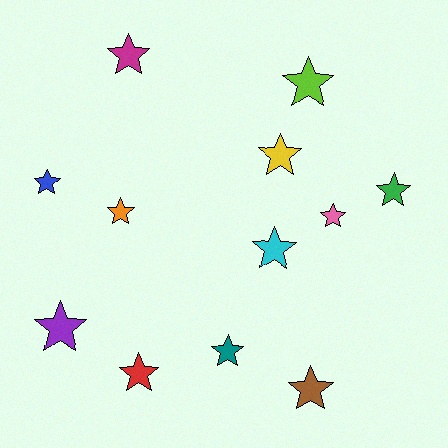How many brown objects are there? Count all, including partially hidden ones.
There is 1 brown object.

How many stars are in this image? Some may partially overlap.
There are 12 stars.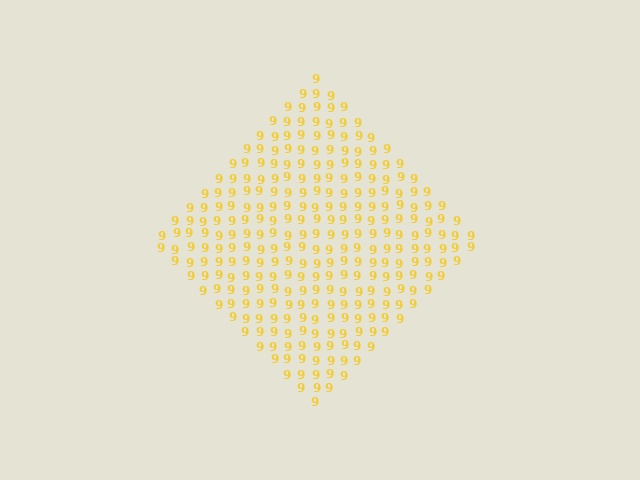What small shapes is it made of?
It is made of small digit 9's.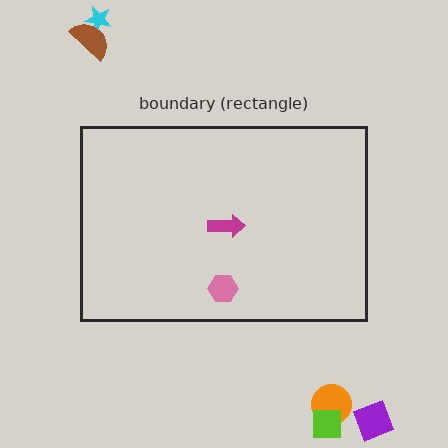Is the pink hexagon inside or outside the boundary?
Inside.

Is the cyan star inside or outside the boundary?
Outside.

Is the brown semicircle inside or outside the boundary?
Outside.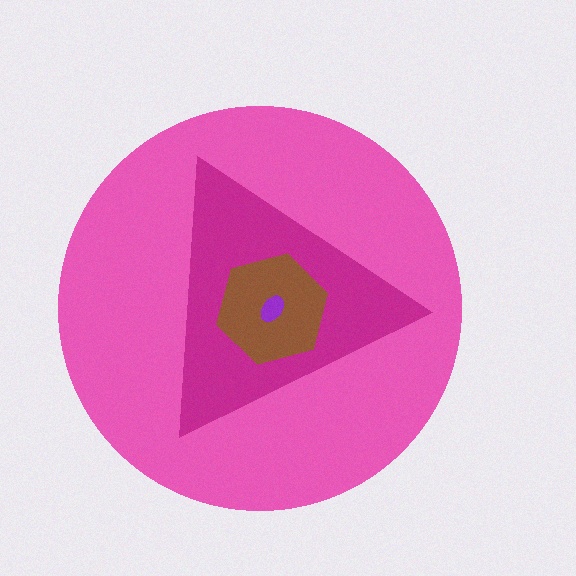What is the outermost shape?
The pink circle.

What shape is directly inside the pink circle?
The magenta triangle.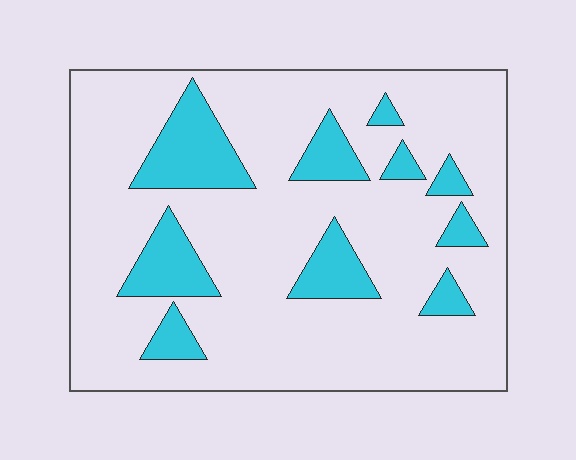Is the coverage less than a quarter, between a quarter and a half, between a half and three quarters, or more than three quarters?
Less than a quarter.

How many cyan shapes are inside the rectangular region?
10.